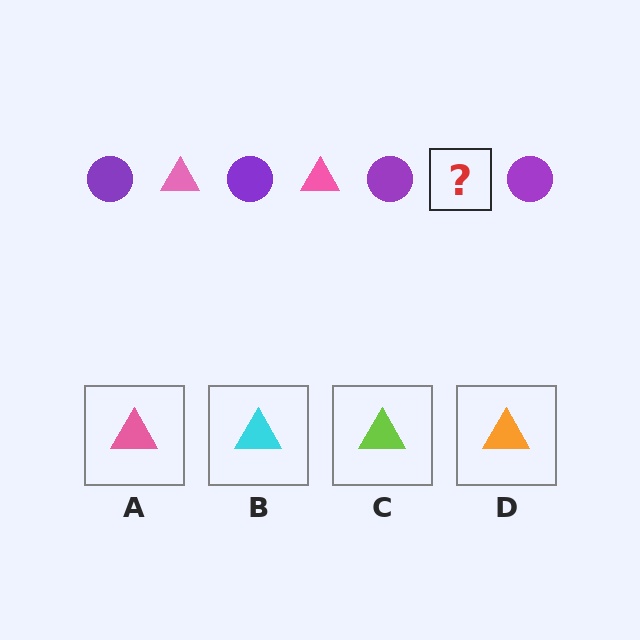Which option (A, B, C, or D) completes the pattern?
A.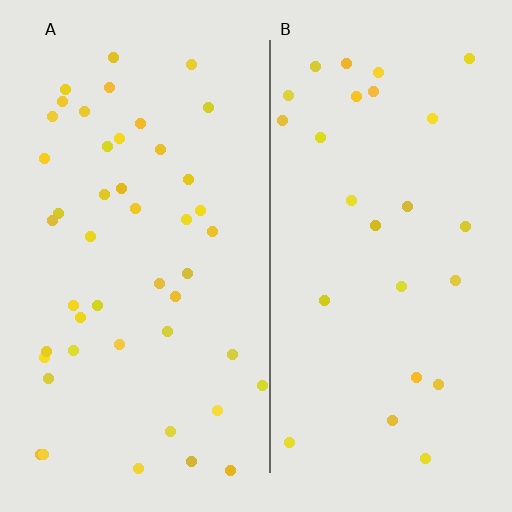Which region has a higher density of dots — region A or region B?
A (the left).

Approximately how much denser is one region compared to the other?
Approximately 1.8× — region A over region B.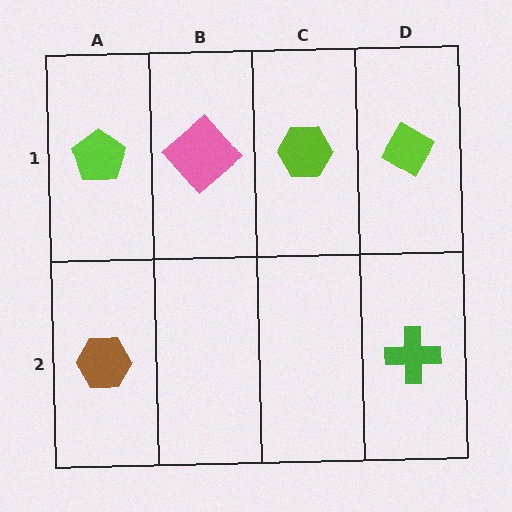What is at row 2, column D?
A green cross.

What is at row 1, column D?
A lime diamond.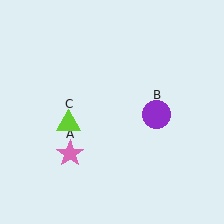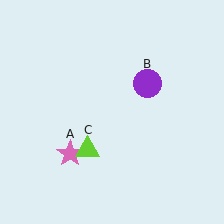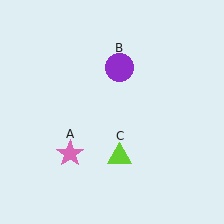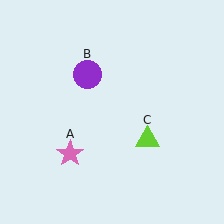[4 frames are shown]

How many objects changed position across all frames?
2 objects changed position: purple circle (object B), lime triangle (object C).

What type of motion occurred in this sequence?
The purple circle (object B), lime triangle (object C) rotated counterclockwise around the center of the scene.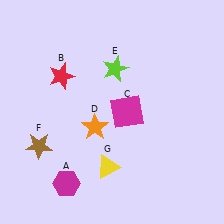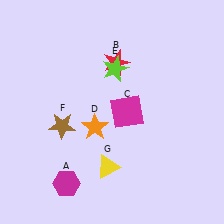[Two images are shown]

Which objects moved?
The objects that moved are: the red star (B), the brown star (F).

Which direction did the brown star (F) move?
The brown star (F) moved right.